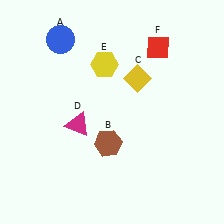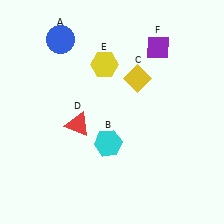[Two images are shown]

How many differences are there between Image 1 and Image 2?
There are 3 differences between the two images.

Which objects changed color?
B changed from brown to cyan. D changed from magenta to red. F changed from red to purple.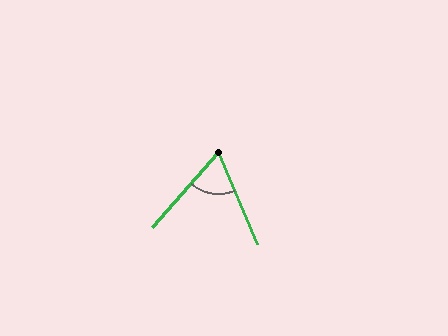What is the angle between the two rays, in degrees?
Approximately 64 degrees.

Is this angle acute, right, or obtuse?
It is acute.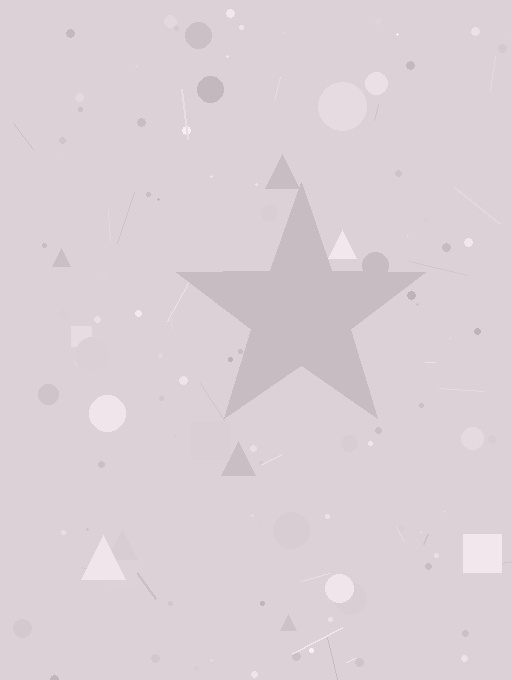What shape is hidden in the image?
A star is hidden in the image.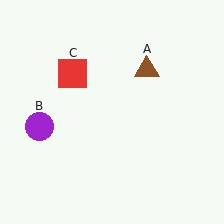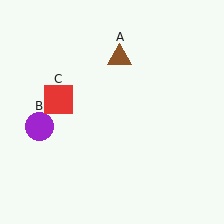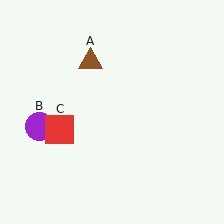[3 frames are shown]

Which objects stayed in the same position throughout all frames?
Purple circle (object B) remained stationary.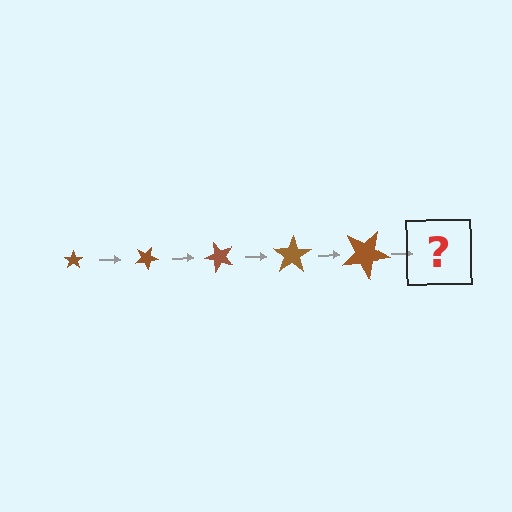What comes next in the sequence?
The next element should be a star, larger than the previous one and rotated 125 degrees from the start.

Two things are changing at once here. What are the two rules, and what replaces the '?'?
The two rules are that the star grows larger each step and it rotates 25 degrees each step. The '?' should be a star, larger than the previous one and rotated 125 degrees from the start.